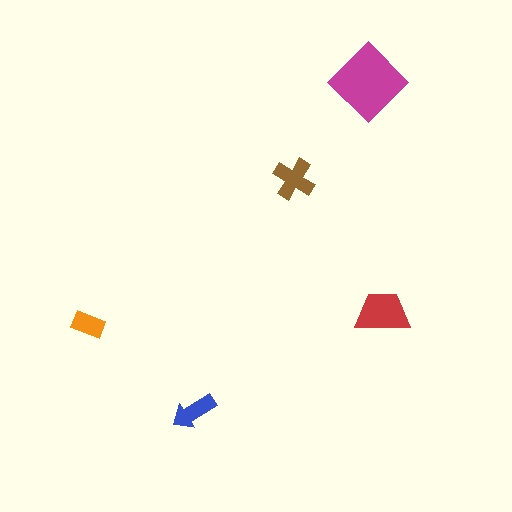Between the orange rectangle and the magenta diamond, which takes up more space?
The magenta diamond.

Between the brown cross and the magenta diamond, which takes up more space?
The magenta diamond.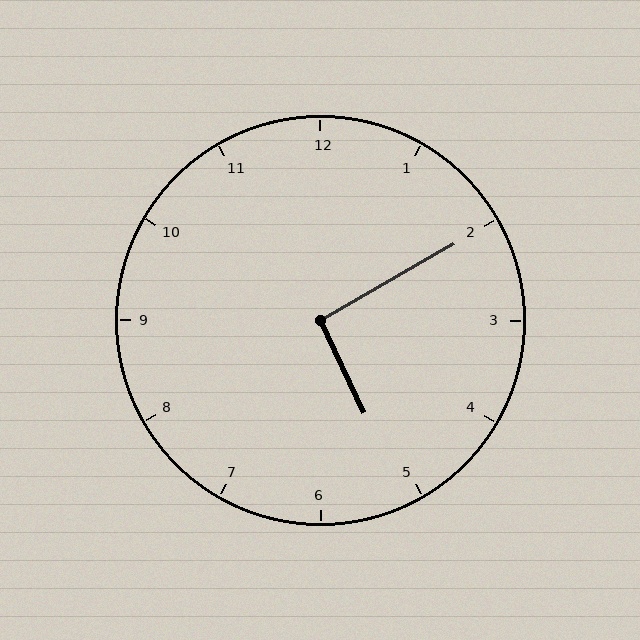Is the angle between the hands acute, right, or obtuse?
It is right.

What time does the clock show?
5:10.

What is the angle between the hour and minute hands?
Approximately 95 degrees.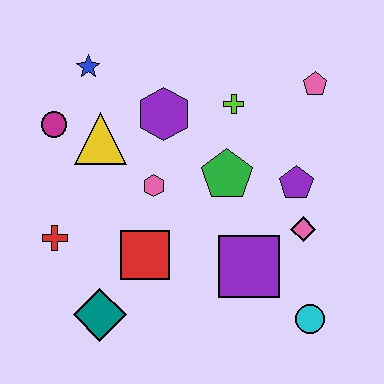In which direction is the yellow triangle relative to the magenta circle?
The yellow triangle is to the right of the magenta circle.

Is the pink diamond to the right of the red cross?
Yes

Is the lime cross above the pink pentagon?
No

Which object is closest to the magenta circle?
The yellow triangle is closest to the magenta circle.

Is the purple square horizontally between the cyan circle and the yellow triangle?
Yes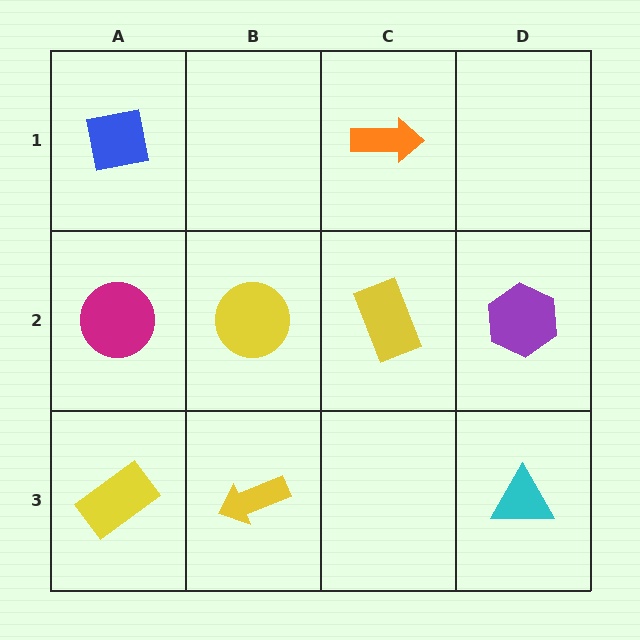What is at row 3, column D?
A cyan triangle.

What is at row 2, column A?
A magenta circle.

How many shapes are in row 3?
3 shapes.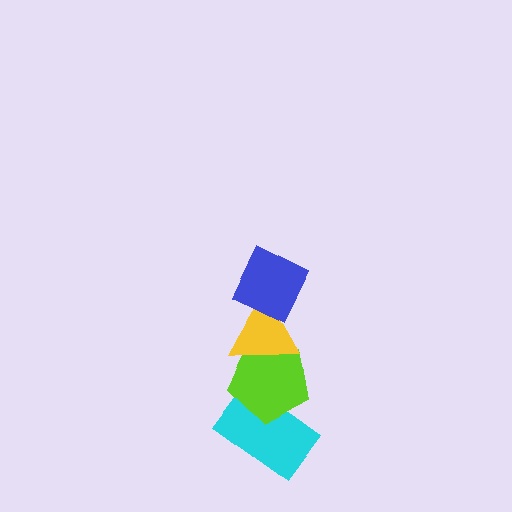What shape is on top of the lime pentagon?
The yellow triangle is on top of the lime pentagon.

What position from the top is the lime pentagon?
The lime pentagon is 3rd from the top.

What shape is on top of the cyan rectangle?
The lime pentagon is on top of the cyan rectangle.